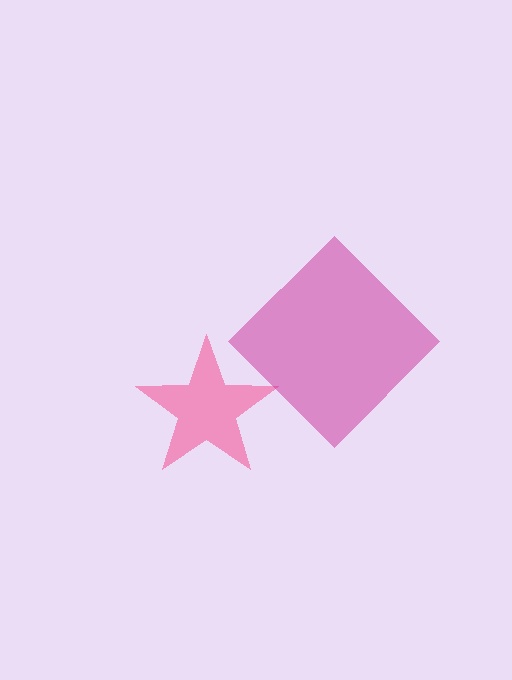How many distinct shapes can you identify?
There are 2 distinct shapes: a pink star, a magenta diamond.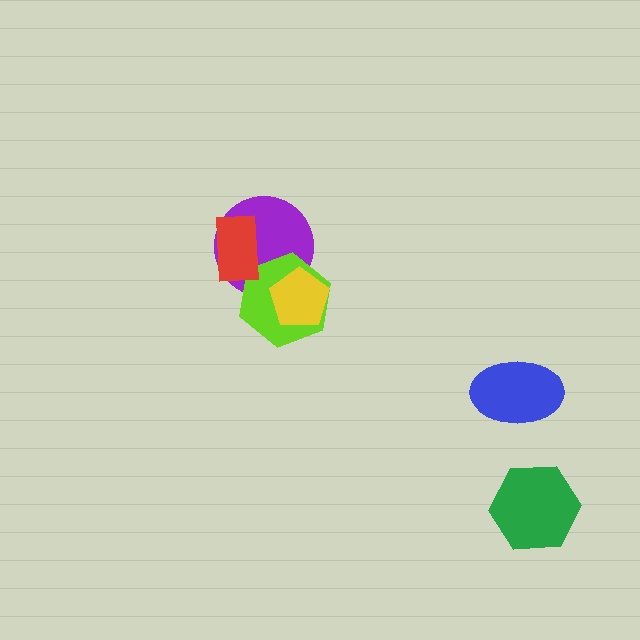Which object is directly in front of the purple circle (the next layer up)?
The lime hexagon is directly in front of the purple circle.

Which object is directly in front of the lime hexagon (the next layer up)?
The yellow pentagon is directly in front of the lime hexagon.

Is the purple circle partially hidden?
Yes, it is partially covered by another shape.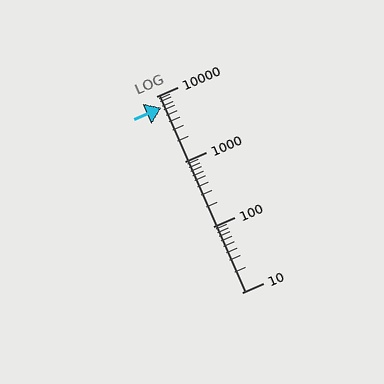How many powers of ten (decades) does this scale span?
The scale spans 3 decades, from 10 to 10000.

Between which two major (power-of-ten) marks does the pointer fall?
The pointer is between 1000 and 10000.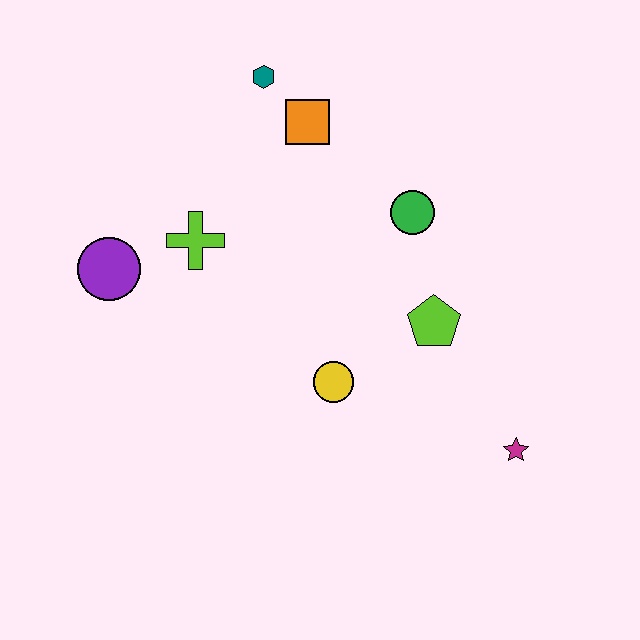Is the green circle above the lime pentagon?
Yes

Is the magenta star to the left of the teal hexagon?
No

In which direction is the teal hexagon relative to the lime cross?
The teal hexagon is above the lime cross.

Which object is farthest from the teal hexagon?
The magenta star is farthest from the teal hexagon.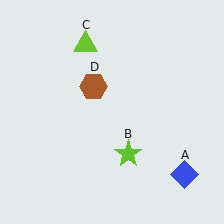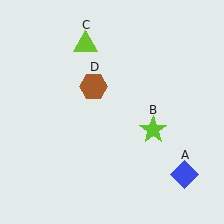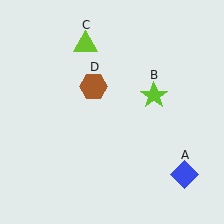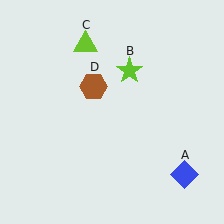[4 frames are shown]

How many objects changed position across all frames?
1 object changed position: lime star (object B).